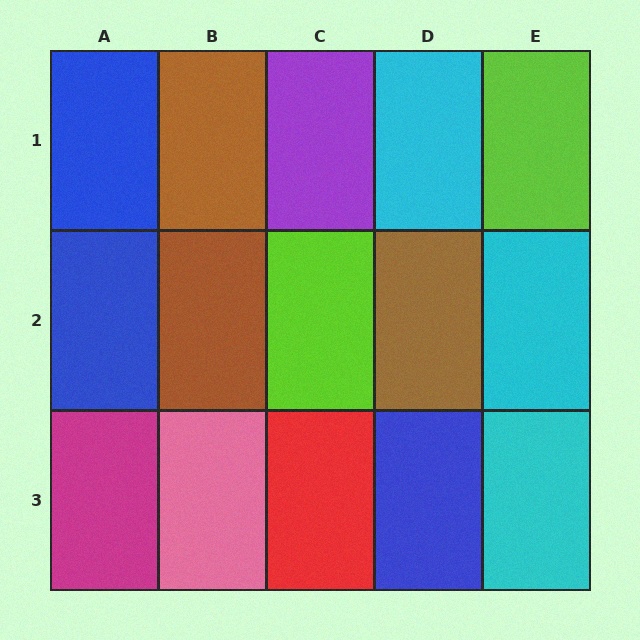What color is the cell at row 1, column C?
Purple.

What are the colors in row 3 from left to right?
Magenta, pink, red, blue, cyan.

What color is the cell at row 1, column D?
Cyan.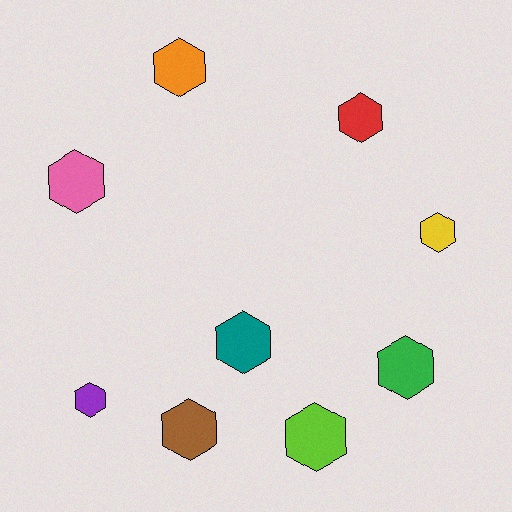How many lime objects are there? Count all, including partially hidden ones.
There is 1 lime object.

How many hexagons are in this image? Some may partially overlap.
There are 9 hexagons.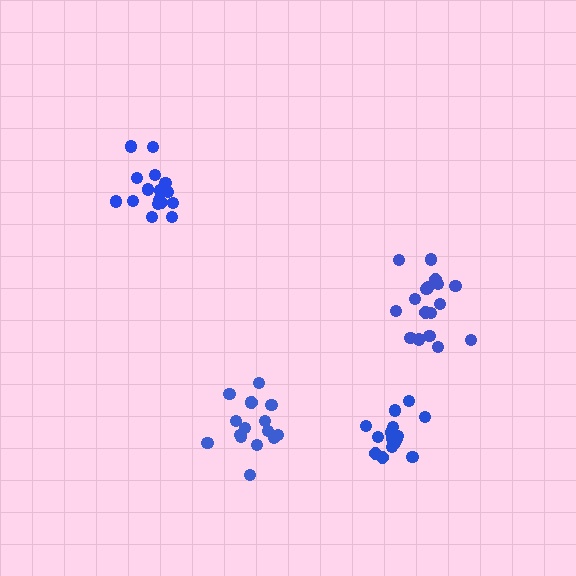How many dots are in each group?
Group 1: 15 dots, Group 2: 16 dots, Group 3: 16 dots, Group 4: 17 dots (64 total).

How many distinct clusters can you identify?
There are 4 distinct clusters.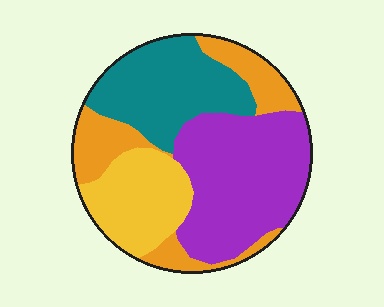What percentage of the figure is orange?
Orange covers around 20% of the figure.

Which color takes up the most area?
Purple, at roughly 35%.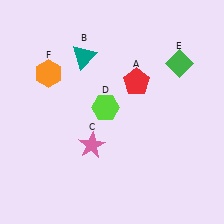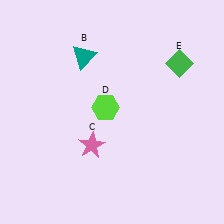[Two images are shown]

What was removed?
The orange hexagon (F), the red pentagon (A) were removed in Image 2.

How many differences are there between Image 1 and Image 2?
There are 2 differences between the two images.